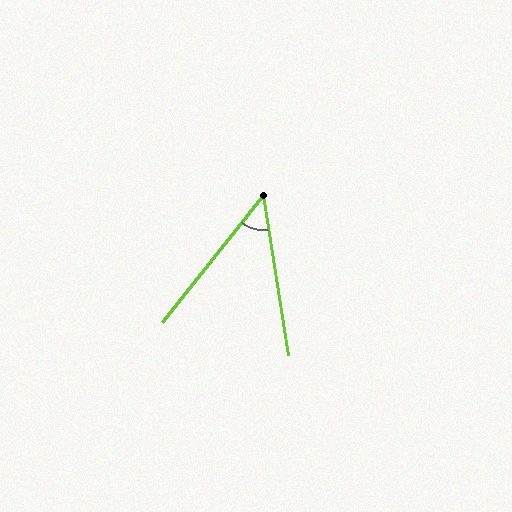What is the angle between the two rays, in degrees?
Approximately 47 degrees.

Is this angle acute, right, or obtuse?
It is acute.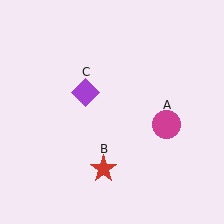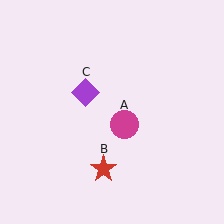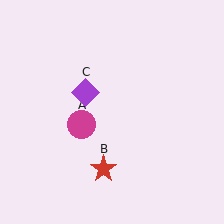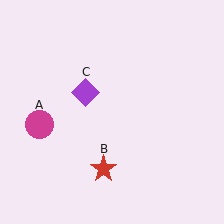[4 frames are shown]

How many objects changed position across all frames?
1 object changed position: magenta circle (object A).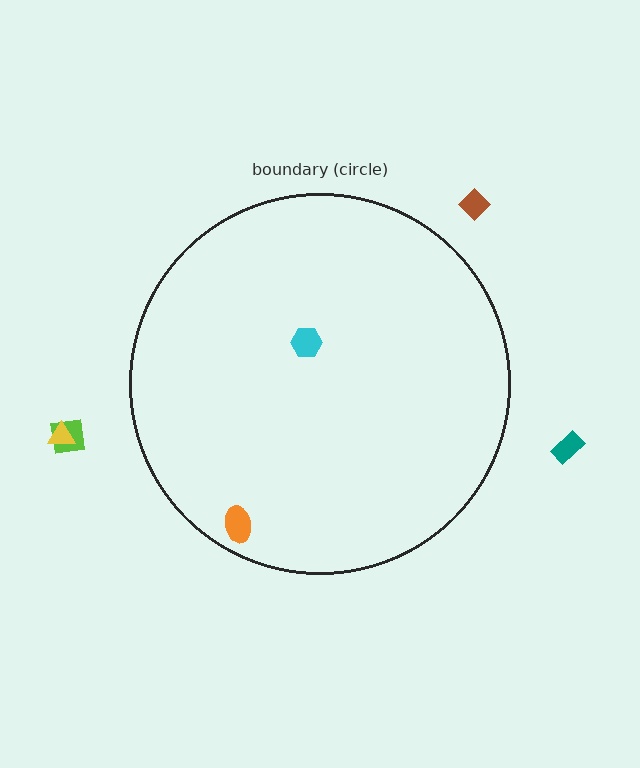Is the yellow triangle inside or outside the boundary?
Outside.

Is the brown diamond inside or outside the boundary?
Outside.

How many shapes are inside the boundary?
2 inside, 4 outside.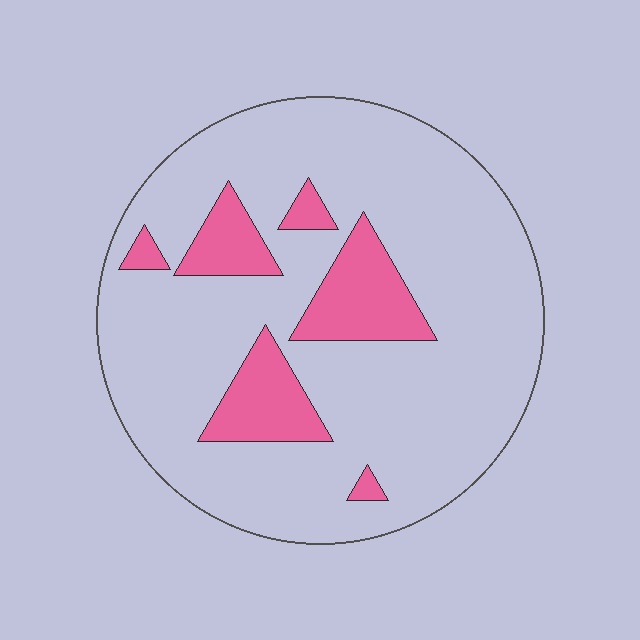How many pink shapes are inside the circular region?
6.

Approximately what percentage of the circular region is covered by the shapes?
Approximately 15%.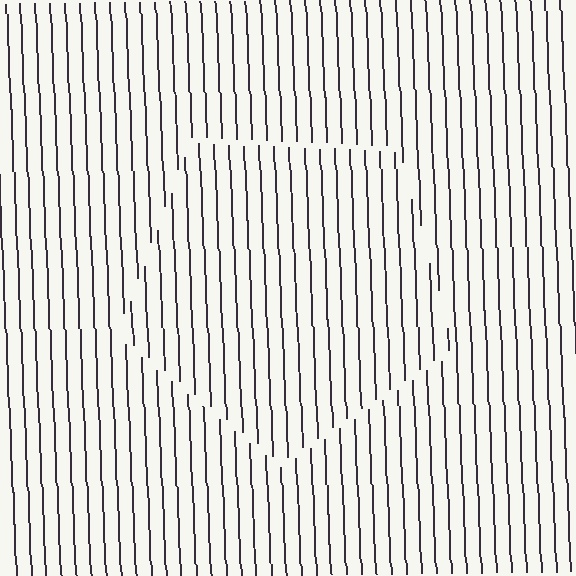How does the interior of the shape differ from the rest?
The interior of the shape contains the same grating, shifted by half a period — the contour is defined by the phase discontinuity where line-ends from the inner and outer gratings abut.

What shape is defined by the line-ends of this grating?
An illusory pentagon. The interior of the shape contains the same grating, shifted by half a period — the contour is defined by the phase discontinuity where line-ends from the inner and outer gratings abut.